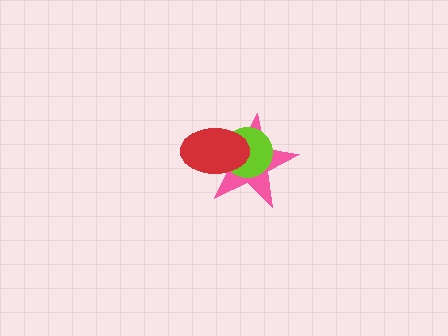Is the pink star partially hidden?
Yes, it is partially covered by another shape.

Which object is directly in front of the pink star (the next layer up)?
The lime circle is directly in front of the pink star.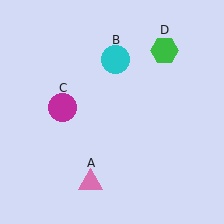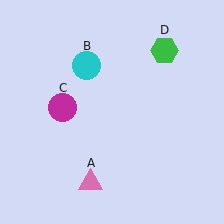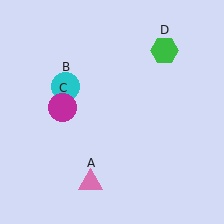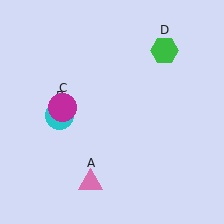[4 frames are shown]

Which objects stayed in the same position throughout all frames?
Pink triangle (object A) and magenta circle (object C) and green hexagon (object D) remained stationary.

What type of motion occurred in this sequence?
The cyan circle (object B) rotated counterclockwise around the center of the scene.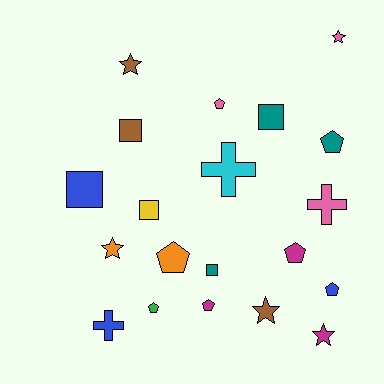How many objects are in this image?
There are 20 objects.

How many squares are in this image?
There are 5 squares.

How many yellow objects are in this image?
There is 1 yellow object.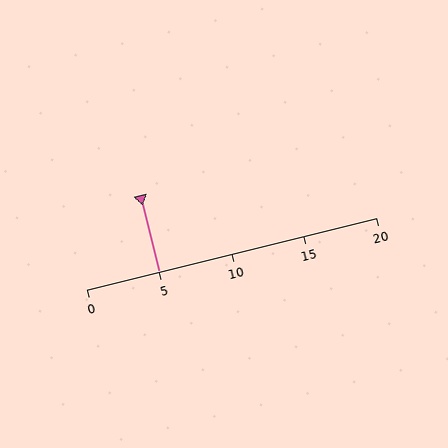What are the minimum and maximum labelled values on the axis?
The axis runs from 0 to 20.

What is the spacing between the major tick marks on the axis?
The major ticks are spaced 5 apart.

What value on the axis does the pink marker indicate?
The marker indicates approximately 5.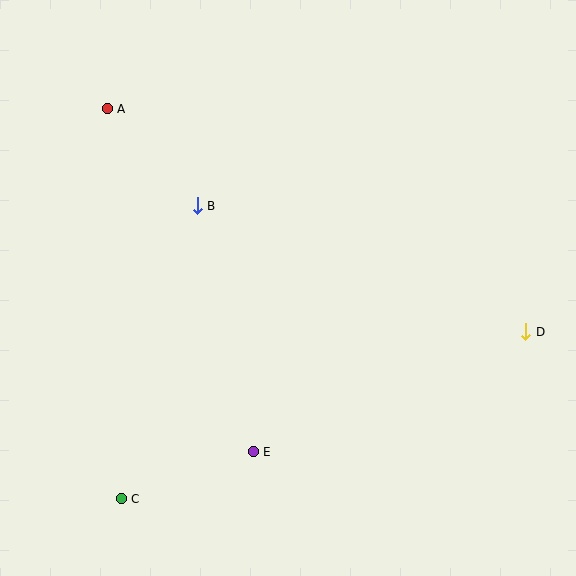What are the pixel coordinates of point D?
Point D is at (526, 332).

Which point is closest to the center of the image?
Point B at (197, 206) is closest to the center.